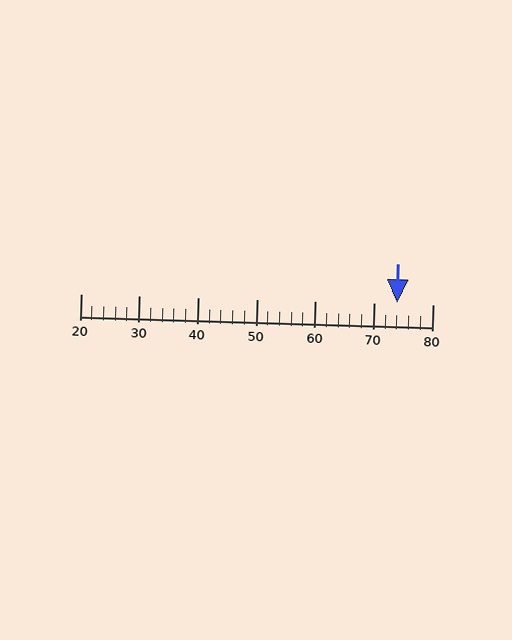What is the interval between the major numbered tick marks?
The major tick marks are spaced 10 units apart.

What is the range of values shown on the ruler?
The ruler shows values from 20 to 80.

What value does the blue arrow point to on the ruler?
The blue arrow points to approximately 74.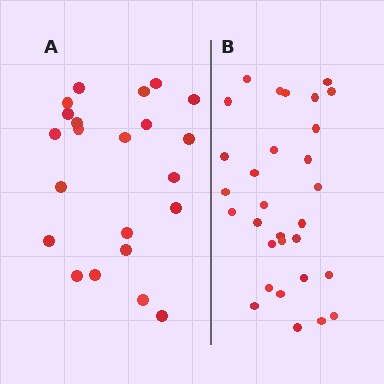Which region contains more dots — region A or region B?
Region B (the right region) has more dots.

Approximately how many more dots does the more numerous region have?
Region B has roughly 8 or so more dots than region A.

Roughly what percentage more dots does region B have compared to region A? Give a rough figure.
About 35% more.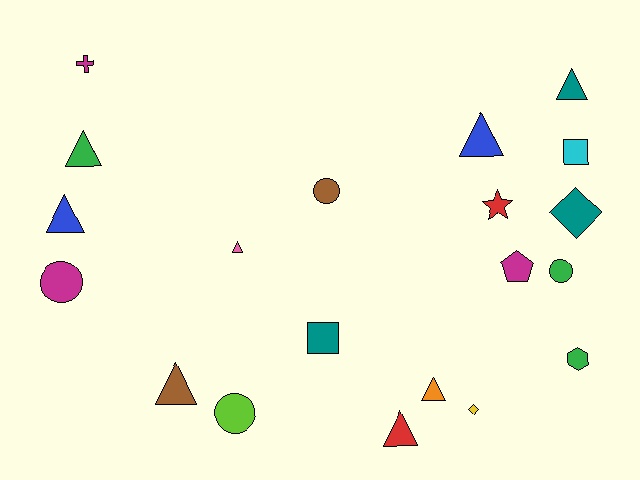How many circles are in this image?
There are 4 circles.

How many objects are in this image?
There are 20 objects.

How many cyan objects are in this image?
There is 1 cyan object.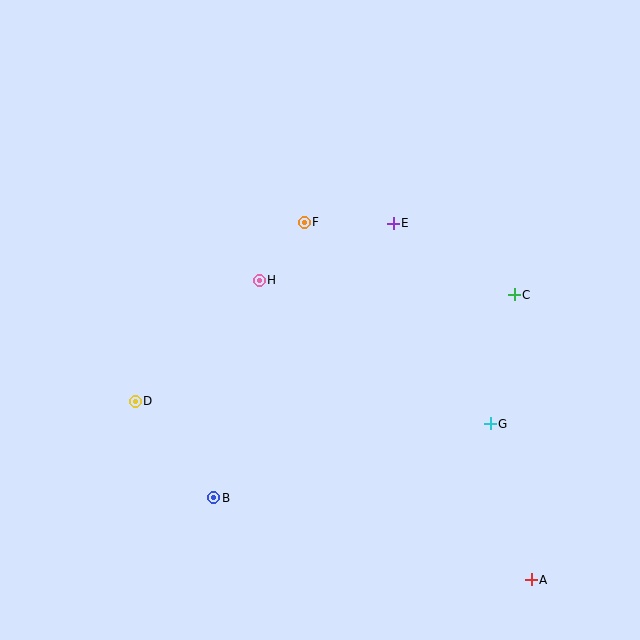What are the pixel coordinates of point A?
Point A is at (531, 580).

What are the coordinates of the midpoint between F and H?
The midpoint between F and H is at (282, 251).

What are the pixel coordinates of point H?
Point H is at (259, 280).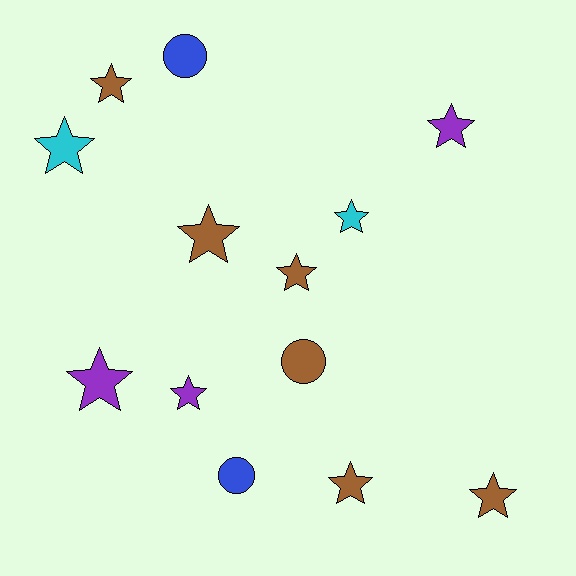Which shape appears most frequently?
Star, with 10 objects.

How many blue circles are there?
There are 2 blue circles.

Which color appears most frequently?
Brown, with 6 objects.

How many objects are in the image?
There are 13 objects.